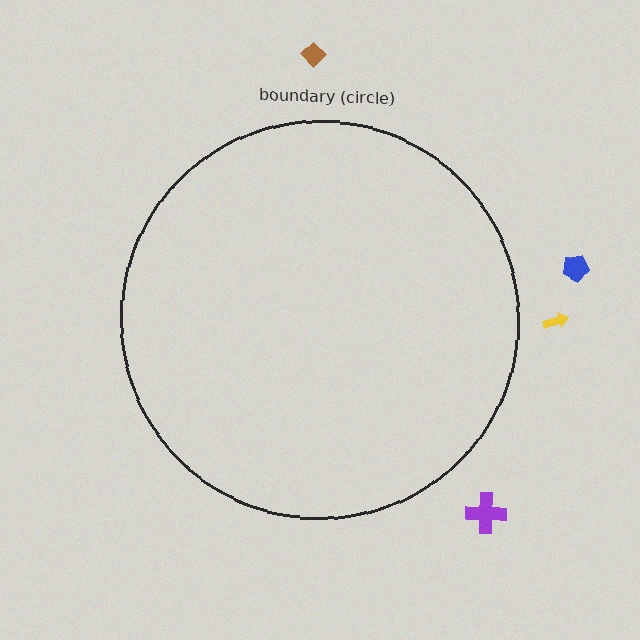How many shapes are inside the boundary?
0 inside, 4 outside.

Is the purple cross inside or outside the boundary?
Outside.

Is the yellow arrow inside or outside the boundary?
Outside.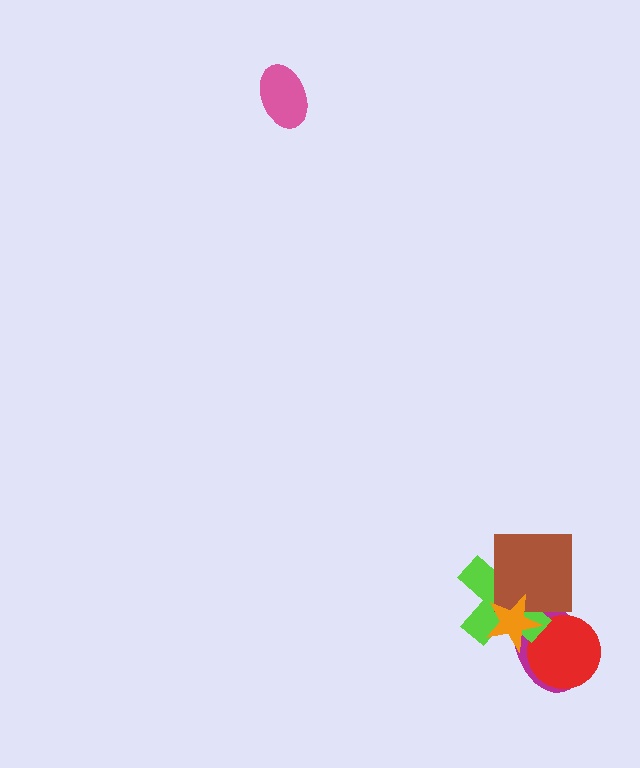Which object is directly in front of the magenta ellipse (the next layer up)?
The red circle is directly in front of the magenta ellipse.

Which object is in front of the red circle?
The orange star is in front of the red circle.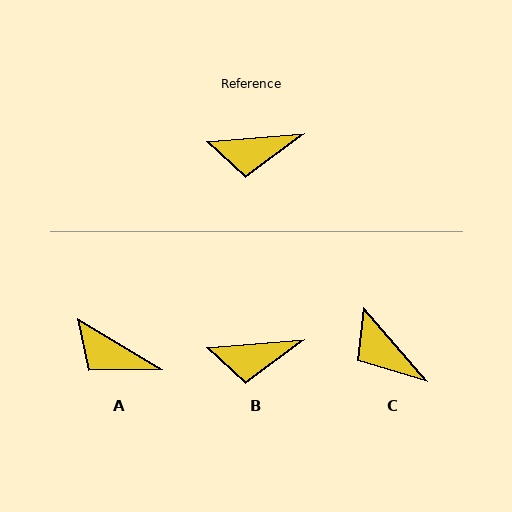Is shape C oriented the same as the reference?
No, it is off by about 54 degrees.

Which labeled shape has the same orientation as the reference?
B.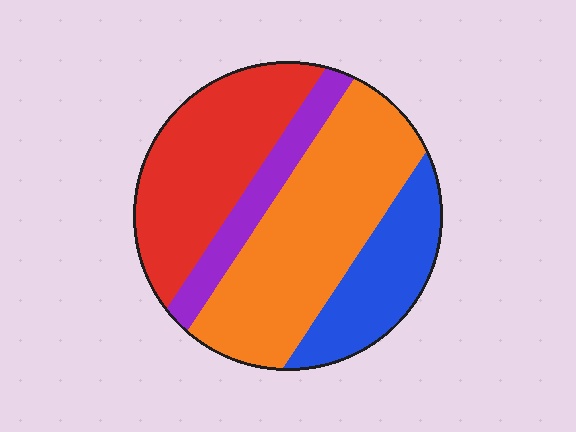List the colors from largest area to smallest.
From largest to smallest: orange, red, blue, purple.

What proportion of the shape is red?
Red covers 30% of the shape.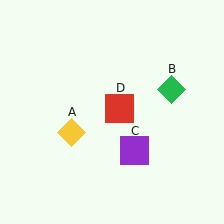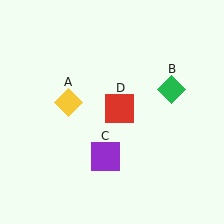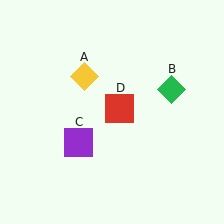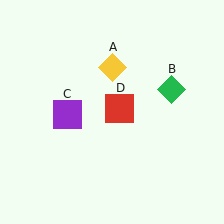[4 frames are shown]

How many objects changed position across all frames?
2 objects changed position: yellow diamond (object A), purple square (object C).